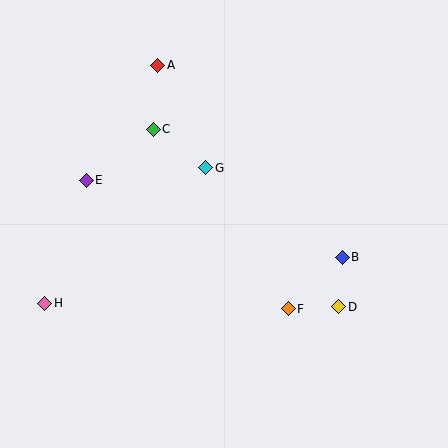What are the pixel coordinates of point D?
Point D is at (339, 307).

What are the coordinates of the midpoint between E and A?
The midpoint between E and A is at (122, 123).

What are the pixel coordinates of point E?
Point E is at (86, 180).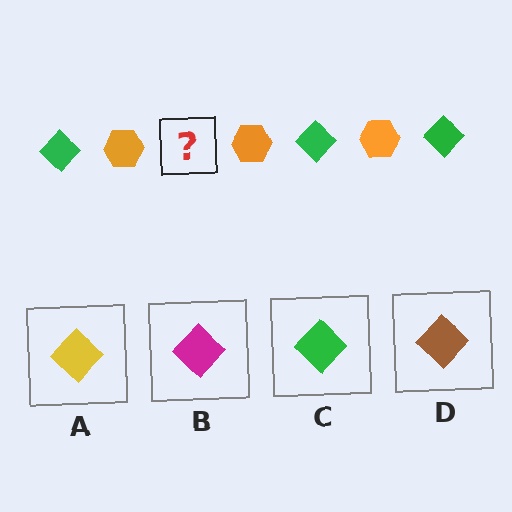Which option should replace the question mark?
Option C.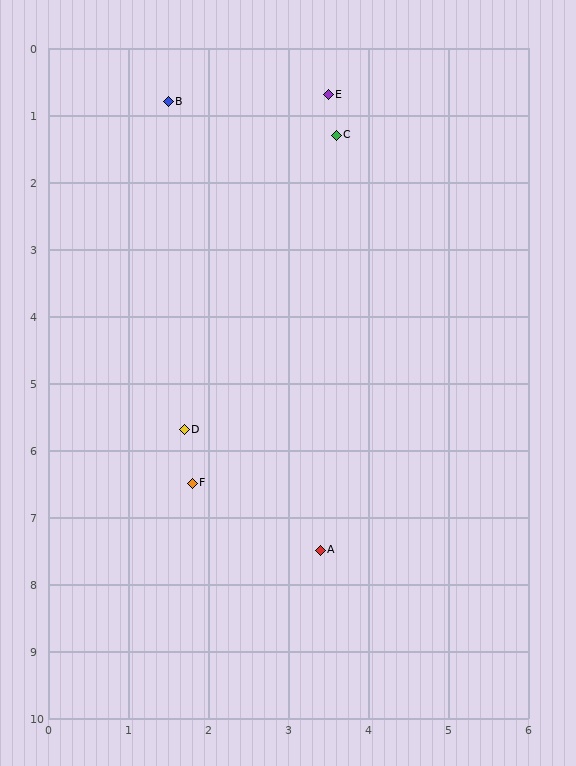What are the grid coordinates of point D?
Point D is at approximately (1.7, 5.7).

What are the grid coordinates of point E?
Point E is at approximately (3.5, 0.7).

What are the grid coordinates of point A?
Point A is at approximately (3.4, 7.5).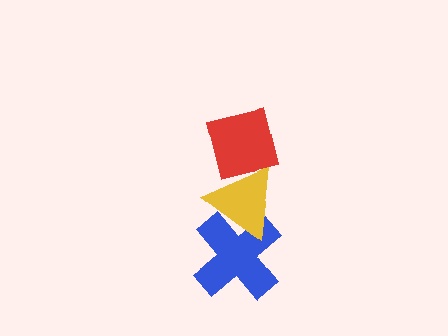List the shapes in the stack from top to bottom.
From top to bottom: the red square, the yellow triangle, the blue cross.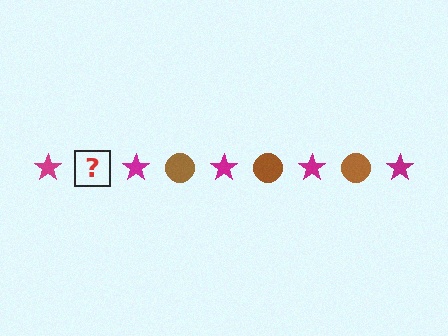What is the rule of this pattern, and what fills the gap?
The rule is that the pattern alternates between magenta star and brown circle. The gap should be filled with a brown circle.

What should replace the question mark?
The question mark should be replaced with a brown circle.